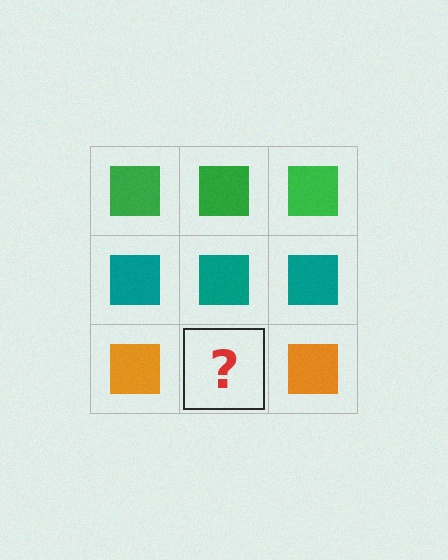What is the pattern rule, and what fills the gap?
The rule is that each row has a consistent color. The gap should be filled with an orange square.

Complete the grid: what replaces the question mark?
The question mark should be replaced with an orange square.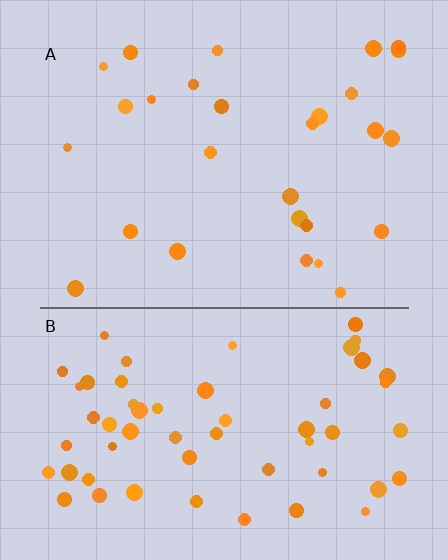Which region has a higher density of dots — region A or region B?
B (the bottom).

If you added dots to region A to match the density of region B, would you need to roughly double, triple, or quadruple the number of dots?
Approximately double.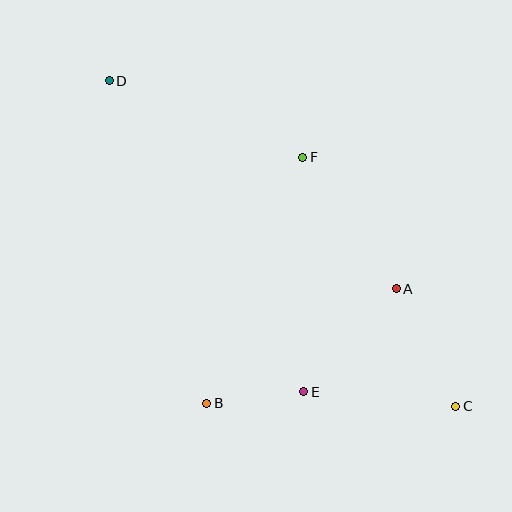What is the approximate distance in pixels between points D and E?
The distance between D and E is approximately 366 pixels.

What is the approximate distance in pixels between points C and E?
The distance between C and E is approximately 153 pixels.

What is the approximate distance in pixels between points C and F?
The distance between C and F is approximately 292 pixels.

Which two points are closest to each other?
Points B and E are closest to each other.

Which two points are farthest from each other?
Points C and D are farthest from each other.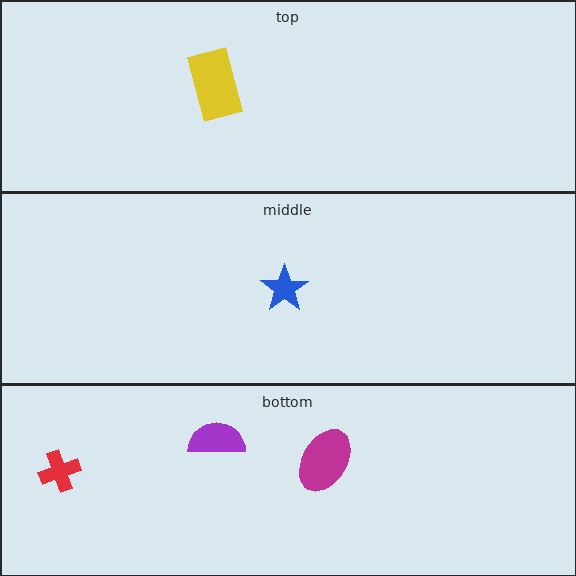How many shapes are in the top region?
1.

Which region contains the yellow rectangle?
The top region.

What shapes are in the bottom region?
The magenta ellipse, the red cross, the purple semicircle.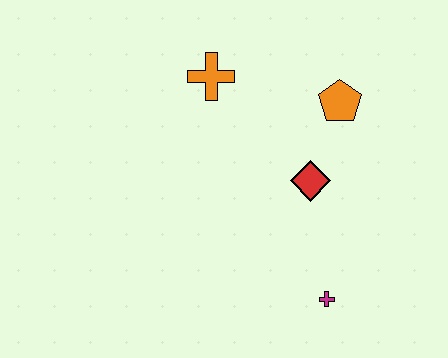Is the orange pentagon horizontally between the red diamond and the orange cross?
No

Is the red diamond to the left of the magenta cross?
Yes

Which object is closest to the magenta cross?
The red diamond is closest to the magenta cross.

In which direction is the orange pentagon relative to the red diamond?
The orange pentagon is above the red diamond.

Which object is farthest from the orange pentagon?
The magenta cross is farthest from the orange pentagon.